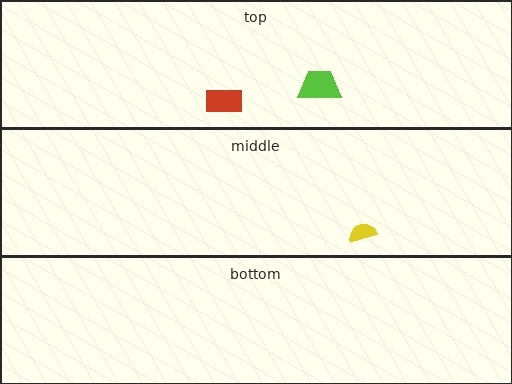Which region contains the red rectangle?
The top region.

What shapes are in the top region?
The red rectangle, the lime trapezoid.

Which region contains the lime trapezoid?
The top region.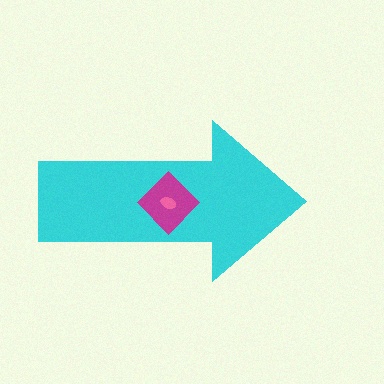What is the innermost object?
The pink ellipse.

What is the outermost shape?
The cyan arrow.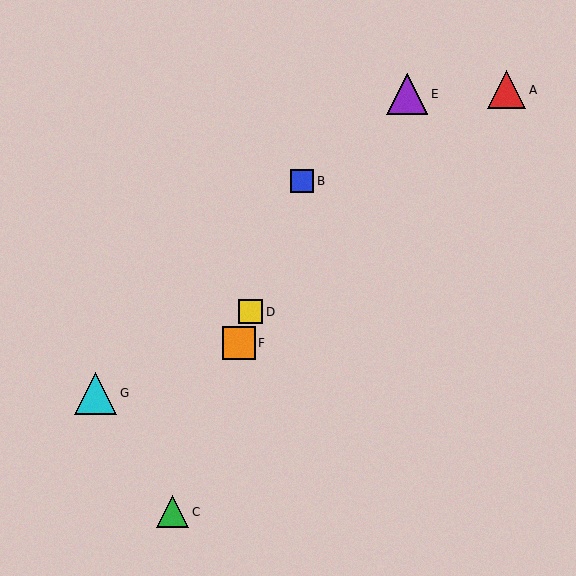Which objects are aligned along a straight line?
Objects B, C, D, F are aligned along a straight line.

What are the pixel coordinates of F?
Object F is at (239, 343).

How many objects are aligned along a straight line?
4 objects (B, C, D, F) are aligned along a straight line.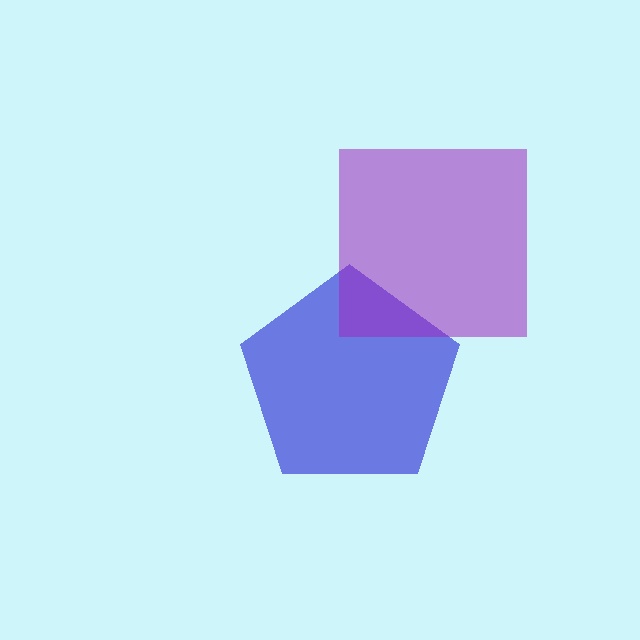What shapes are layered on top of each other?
The layered shapes are: a blue pentagon, a purple square.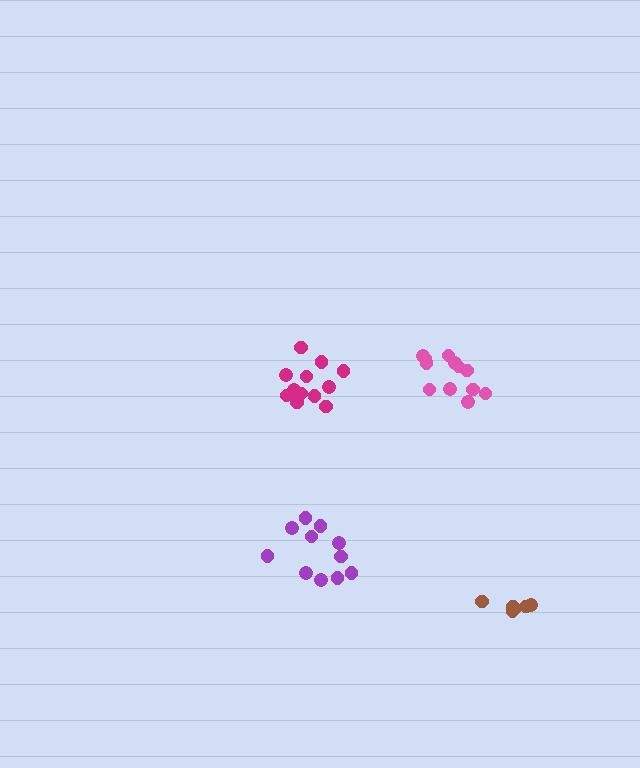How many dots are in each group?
Group 1: 11 dots, Group 2: 12 dots, Group 3: 6 dots, Group 4: 12 dots (41 total).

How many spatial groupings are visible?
There are 4 spatial groupings.